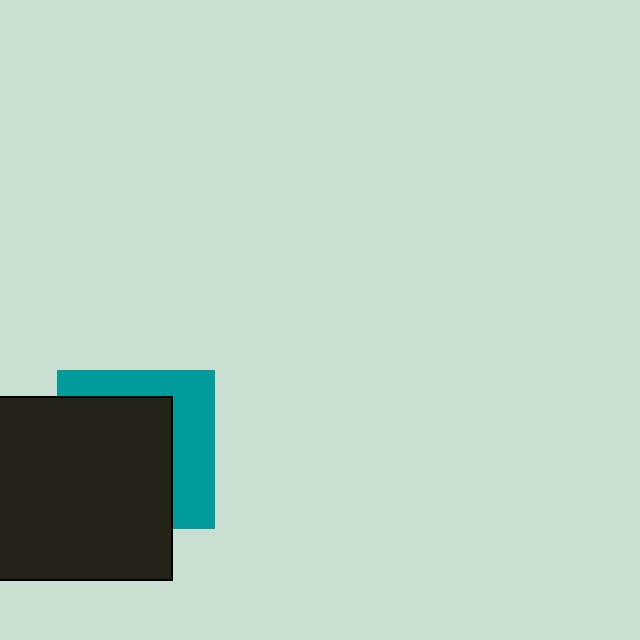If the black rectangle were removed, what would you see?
You would see the complete teal square.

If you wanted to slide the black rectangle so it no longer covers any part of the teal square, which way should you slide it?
Slide it left — that is the most direct way to separate the two shapes.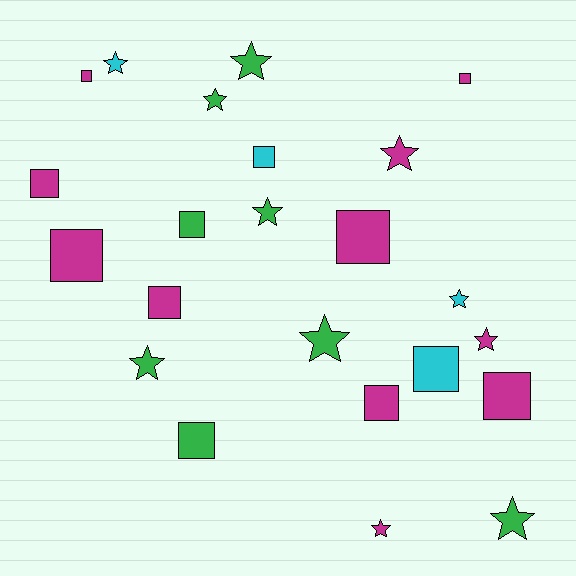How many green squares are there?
There are 2 green squares.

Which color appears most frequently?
Magenta, with 11 objects.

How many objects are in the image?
There are 23 objects.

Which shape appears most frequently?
Square, with 12 objects.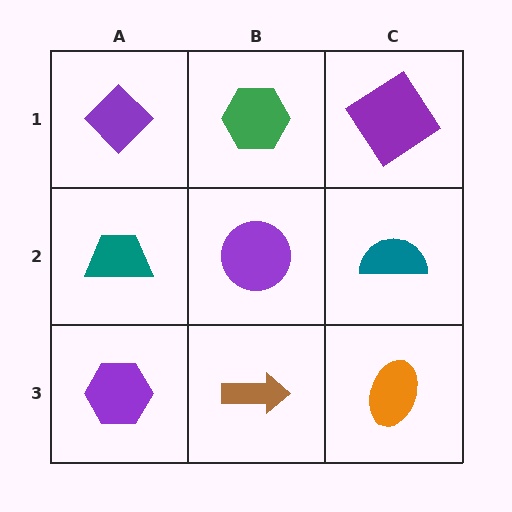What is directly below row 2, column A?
A purple hexagon.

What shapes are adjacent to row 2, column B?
A green hexagon (row 1, column B), a brown arrow (row 3, column B), a teal trapezoid (row 2, column A), a teal semicircle (row 2, column C).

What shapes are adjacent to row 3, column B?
A purple circle (row 2, column B), a purple hexagon (row 3, column A), an orange ellipse (row 3, column C).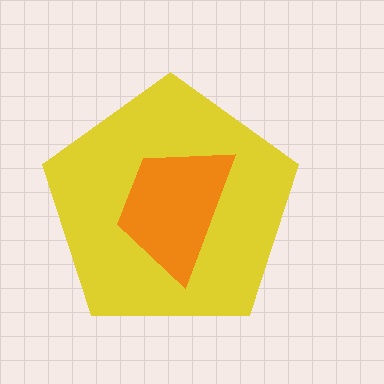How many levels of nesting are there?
2.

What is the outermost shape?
The yellow pentagon.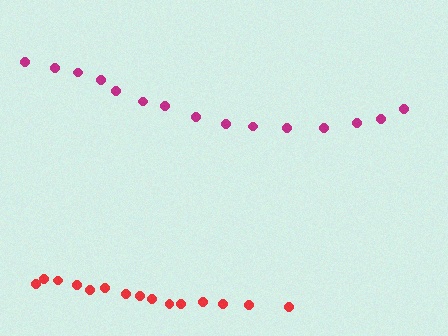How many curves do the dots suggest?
There are 2 distinct paths.